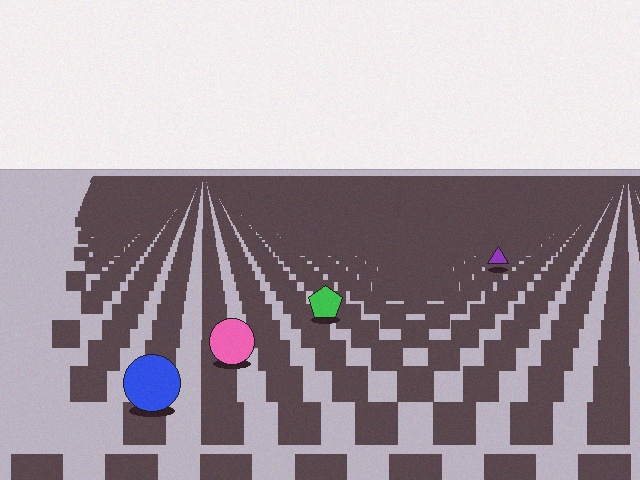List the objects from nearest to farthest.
From nearest to farthest: the blue circle, the pink circle, the green pentagon, the purple triangle.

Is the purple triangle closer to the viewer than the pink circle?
No. The pink circle is closer — you can tell from the texture gradient: the ground texture is coarser near it.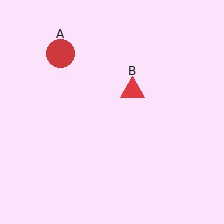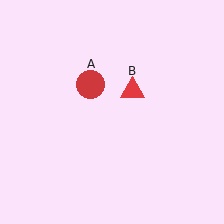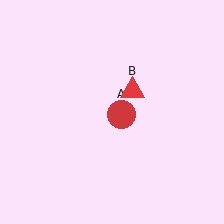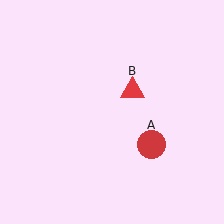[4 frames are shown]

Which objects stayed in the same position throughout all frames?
Red triangle (object B) remained stationary.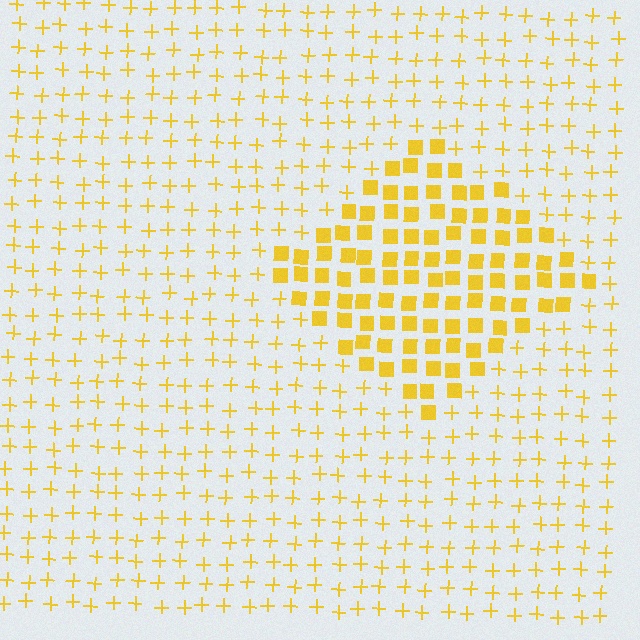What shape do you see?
I see a diamond.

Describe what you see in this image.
The image is filled with small yellow elements arranged in a uniform grid. A diamond-shaped region contains squares, while the surrounding area contains plus signs. The boundary is defined purely by the change in element shape.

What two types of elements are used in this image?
The image uses squares inside the diamond region and plus signs outside it.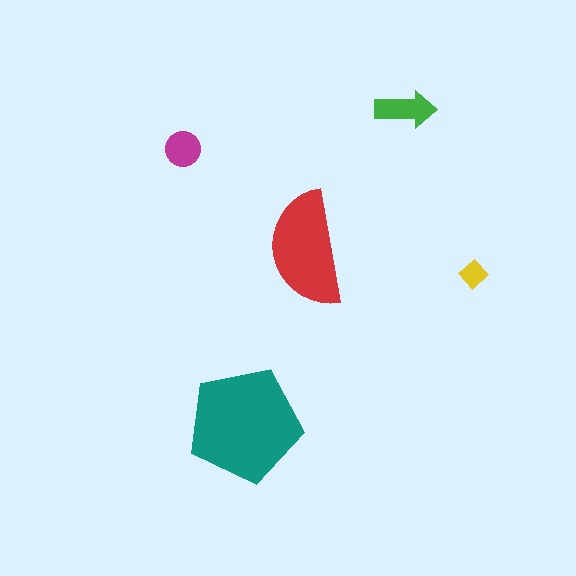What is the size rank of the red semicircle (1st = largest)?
2nd.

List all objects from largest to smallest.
The teal pentagon, the red semicircle, the green arrow, the magenta circle, the yellow diamond.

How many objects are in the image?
There are 5 objects in the image.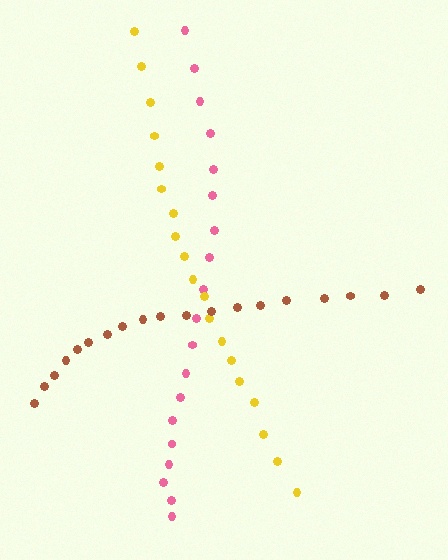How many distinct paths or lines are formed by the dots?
There are 3 distinct paths.